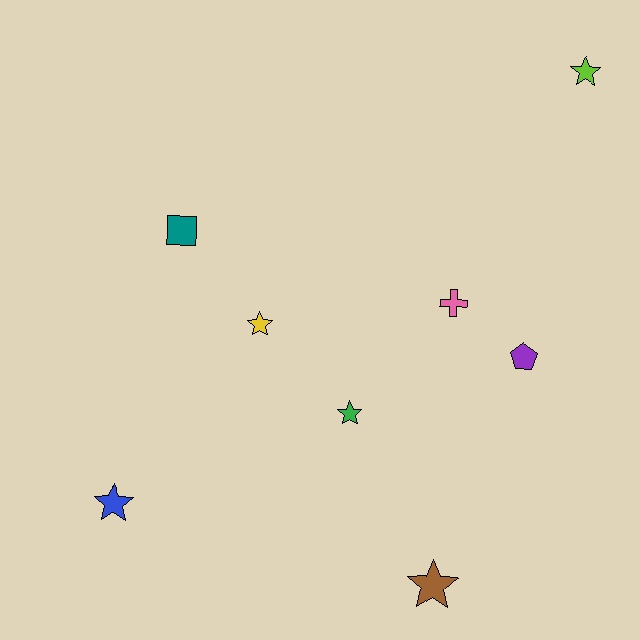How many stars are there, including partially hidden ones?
There are 5 stars.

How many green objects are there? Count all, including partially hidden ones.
There is 1 green object.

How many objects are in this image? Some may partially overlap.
There are 8 objects.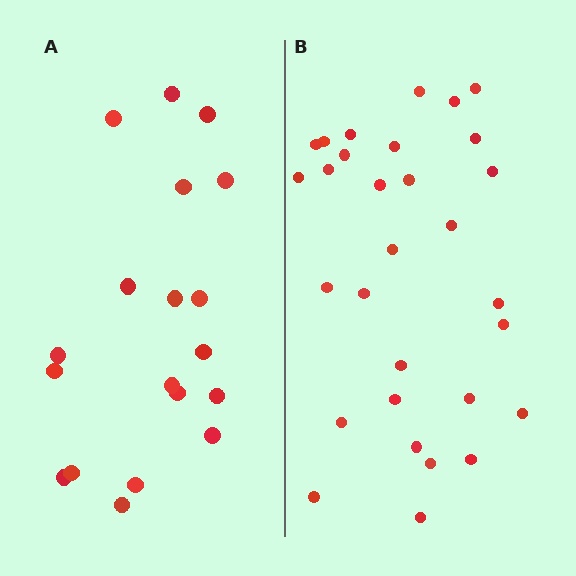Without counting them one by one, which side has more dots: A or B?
Region B (the right region) has more dots.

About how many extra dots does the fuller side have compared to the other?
Region B has roughly 12 or so more dots than region A.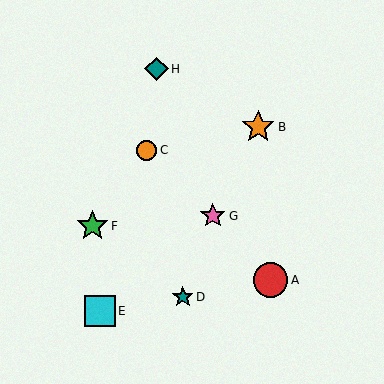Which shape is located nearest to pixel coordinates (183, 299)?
The teal star (labeled D) at (183, 297) is nearest to that location.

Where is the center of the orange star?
The center of the orange star is at (258, 127).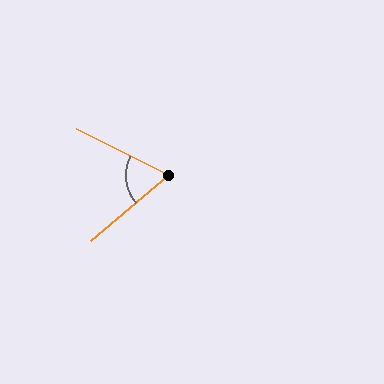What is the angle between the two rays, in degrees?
Approximately 67 degrees.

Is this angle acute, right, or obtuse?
It is acute.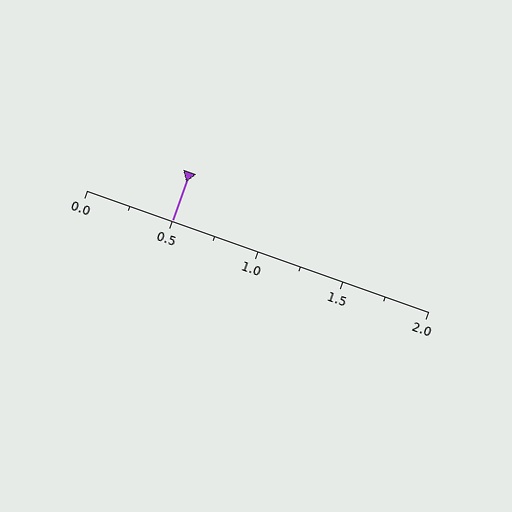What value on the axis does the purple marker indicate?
The marker indicates approximately 0.5.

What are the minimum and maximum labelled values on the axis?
The axis runs from 0.0 to 2.0.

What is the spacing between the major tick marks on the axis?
The major ticks are spaced 0.5 apart.